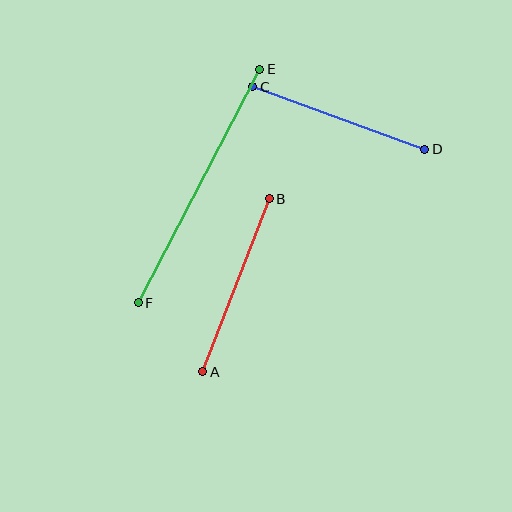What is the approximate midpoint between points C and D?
The midpoint is at approximately (339, 118) pixels.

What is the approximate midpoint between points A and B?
The midpoint is at approximately (236, 285) pixels.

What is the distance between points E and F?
The distance is approximately 263 pixels.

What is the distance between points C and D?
The distance is approximately 183 pixels.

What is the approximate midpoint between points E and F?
The midpoint is at approximately (199, 186) pixels.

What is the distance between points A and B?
The distance is approximately 185 pixels.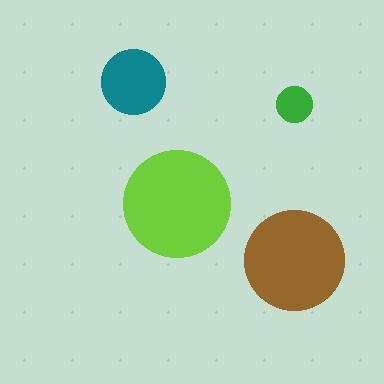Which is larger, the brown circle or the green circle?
The brown one.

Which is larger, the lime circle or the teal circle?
The lime one.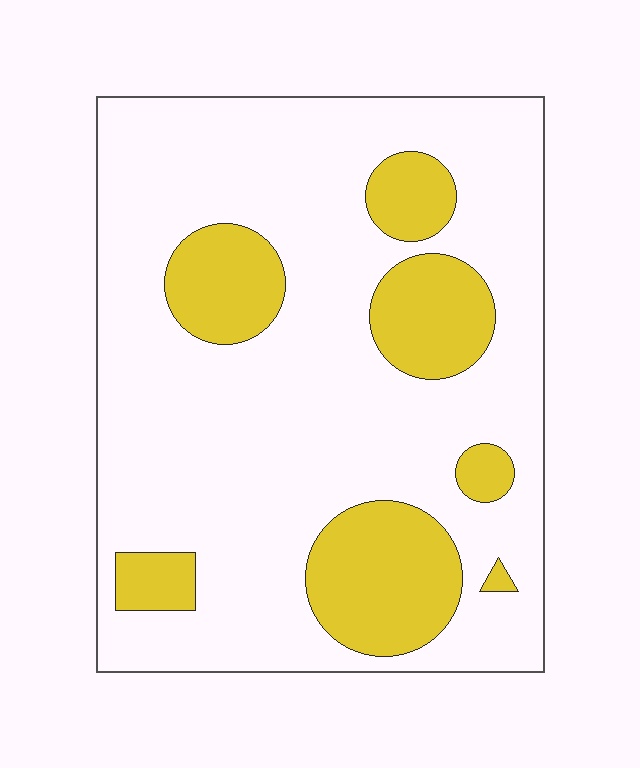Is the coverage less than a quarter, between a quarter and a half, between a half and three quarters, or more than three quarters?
Less than a quarter.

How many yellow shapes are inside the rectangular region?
7.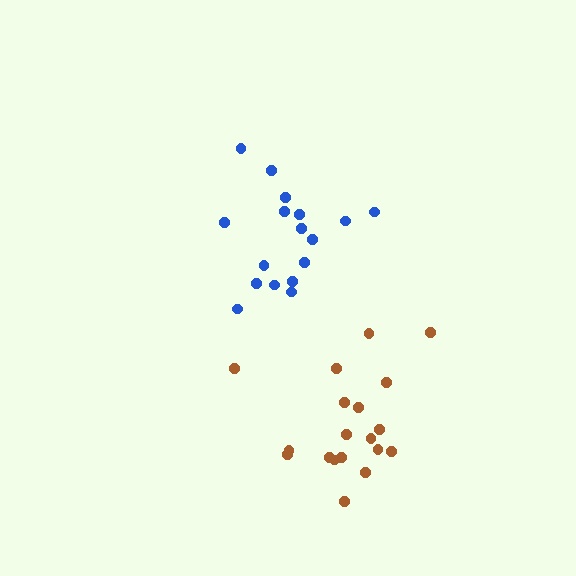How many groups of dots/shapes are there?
There are 2 groups.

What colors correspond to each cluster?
The clusters are colored: brown, blue.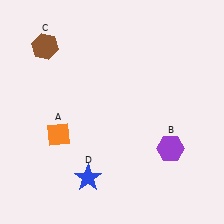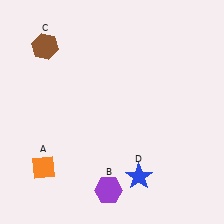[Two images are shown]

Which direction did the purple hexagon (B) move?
The purple hexagon (B) moved left.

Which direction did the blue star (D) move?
The blue star (D) moved right.